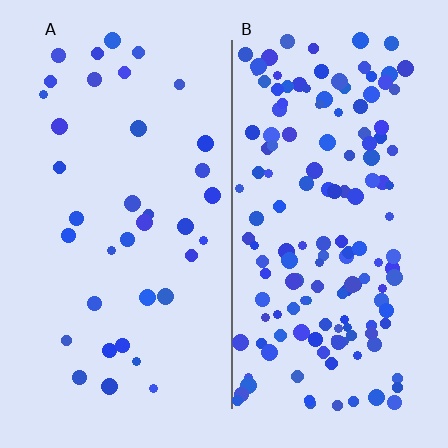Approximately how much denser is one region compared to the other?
Approximately 3.9× — region B over region A.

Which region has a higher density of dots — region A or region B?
B (the right).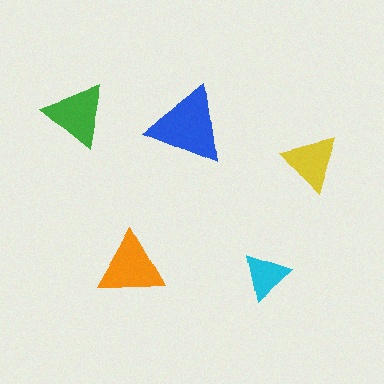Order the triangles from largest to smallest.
the blue one, the orange one, the green one, the yellow one, the cyan one.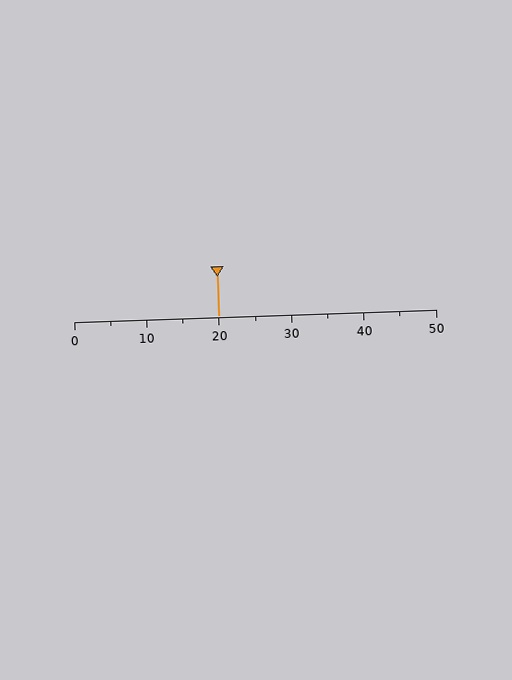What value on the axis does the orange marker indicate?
The marker indicates approximately 20.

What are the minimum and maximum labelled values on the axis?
The axis runs from 0 to 50.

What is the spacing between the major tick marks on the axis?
The major ticks are spaced 10 apart.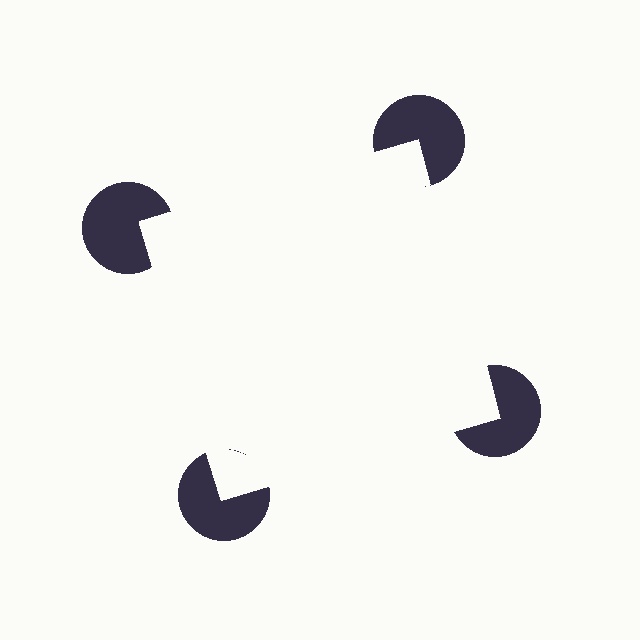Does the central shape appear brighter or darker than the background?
It typically appears slightly brighter than the background, even though no actual brightness change is drawn.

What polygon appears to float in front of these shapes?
An illusory square — its edges are inferred from the aligned wedge cuts in the pac-man discs, not physically drawn.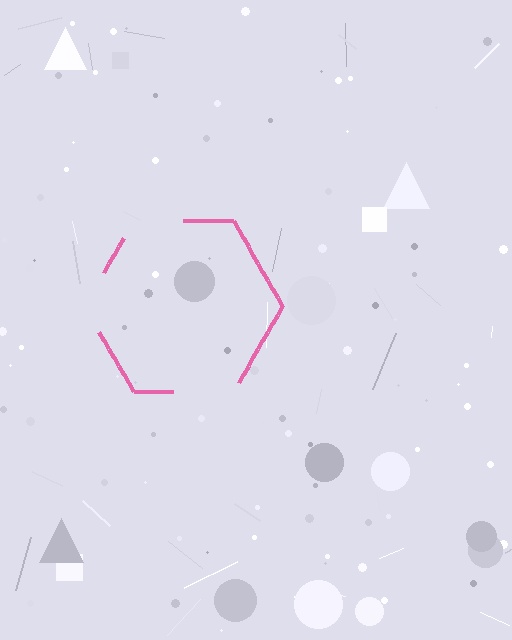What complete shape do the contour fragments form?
The contour fragments form a hexagon.